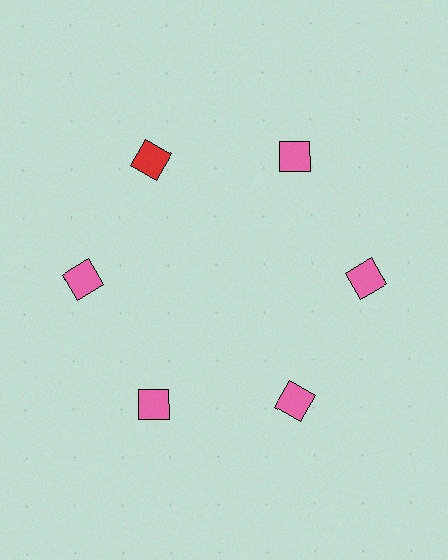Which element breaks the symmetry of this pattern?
The red diamond at roughly the 11 o'clock position breaks the symmetry. All other shapes are pink diamonds.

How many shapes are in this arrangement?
There are 6 shapes arranged in a ring pattern.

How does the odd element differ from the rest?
It has a different color: red instead of pink.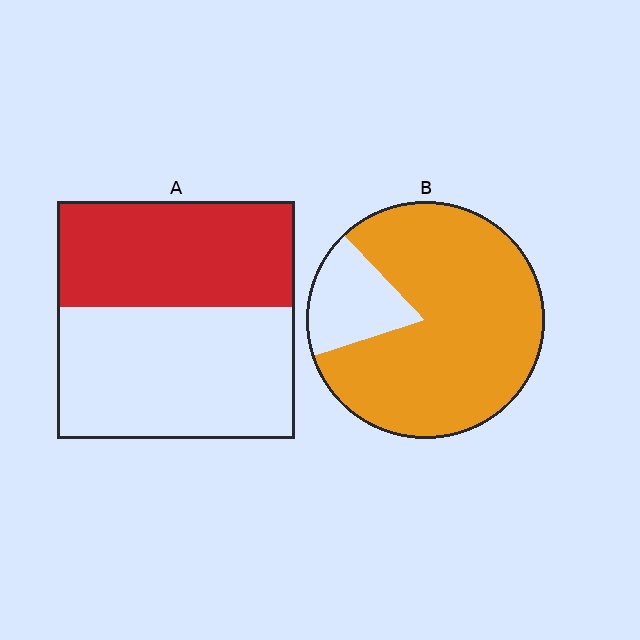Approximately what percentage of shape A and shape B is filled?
A is approximately 45% and B is approximately 80%.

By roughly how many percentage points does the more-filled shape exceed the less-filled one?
By roughly 40 percentage points (B over A).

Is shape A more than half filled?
No.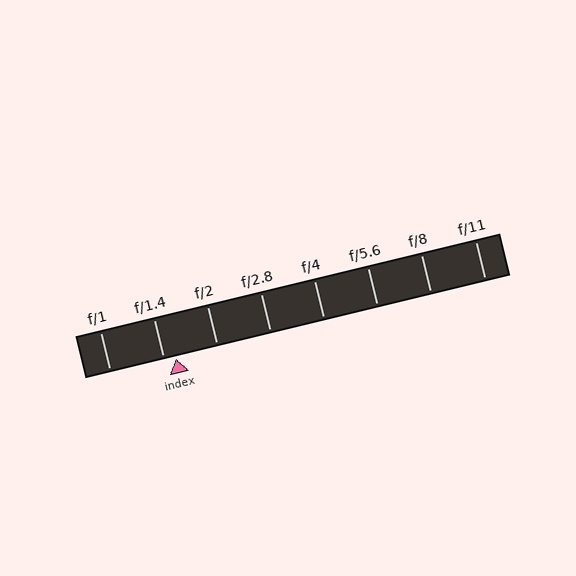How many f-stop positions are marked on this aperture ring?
There are 8 f-stop positions marked.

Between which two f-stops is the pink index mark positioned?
The index mark is between f/1.4 and f/2.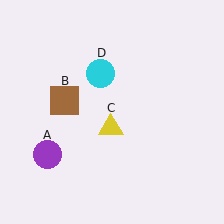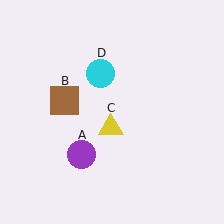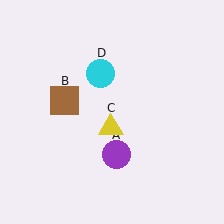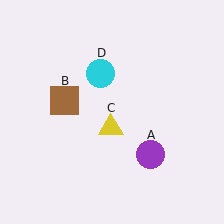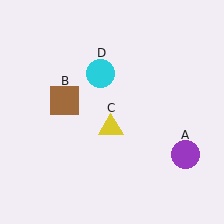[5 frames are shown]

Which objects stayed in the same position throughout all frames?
Brown square (object B) and yellow triangle (object C) and cyan circle (object D) remained stationary.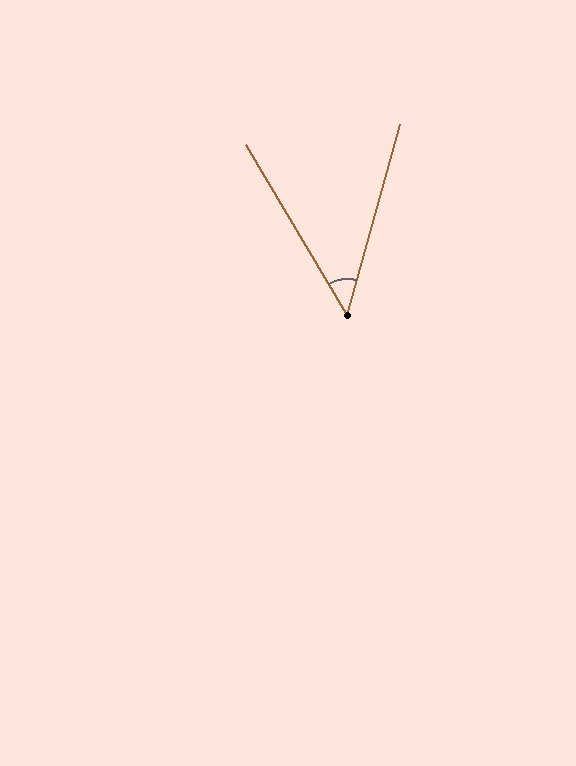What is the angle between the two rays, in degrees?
Approximately 46 degrees.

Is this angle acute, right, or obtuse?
It is acute.